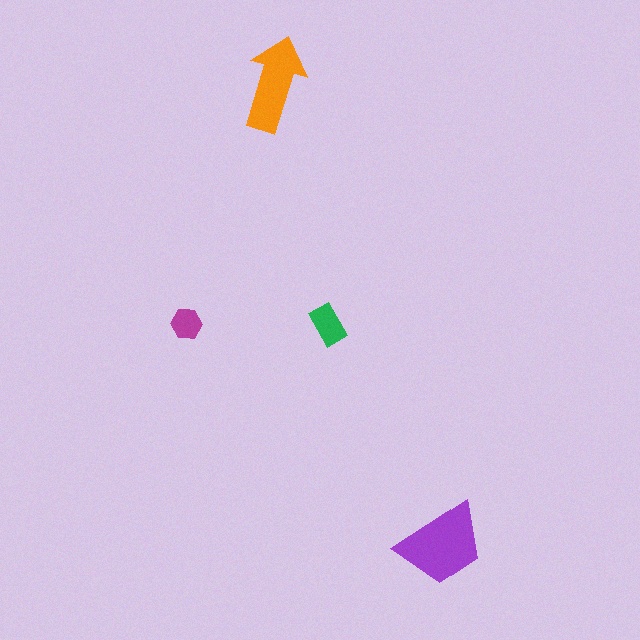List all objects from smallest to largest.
The magenta hexagon, the green rectangle, the orange arrow, the purple trapezoid.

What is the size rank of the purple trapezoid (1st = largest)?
1st.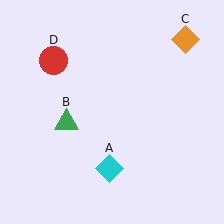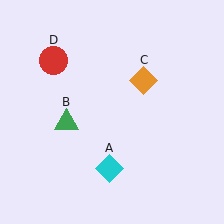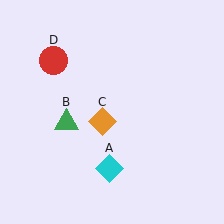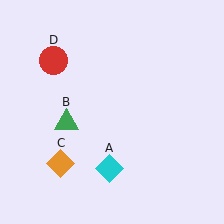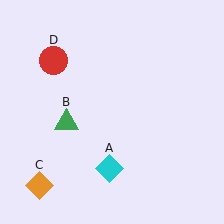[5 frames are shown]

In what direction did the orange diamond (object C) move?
The orange diamond (object C) moved down and to the left.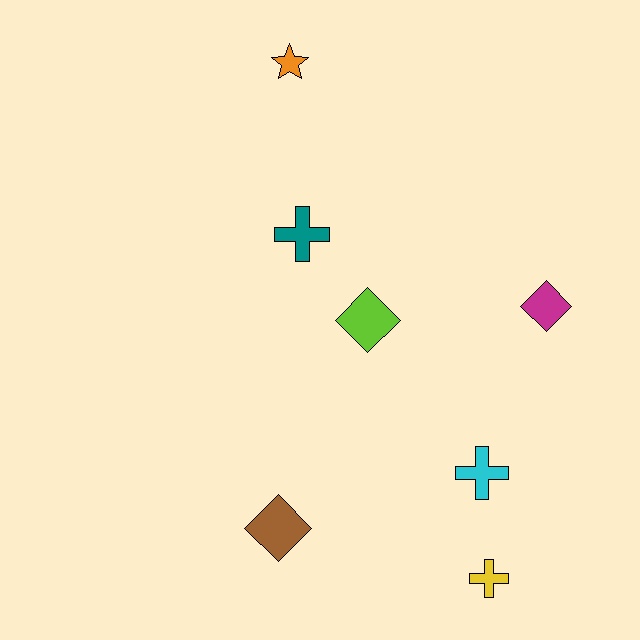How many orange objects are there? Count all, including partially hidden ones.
There is 1 orange object.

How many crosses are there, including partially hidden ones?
There are 3 crosses.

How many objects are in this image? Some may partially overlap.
There are 7 objects.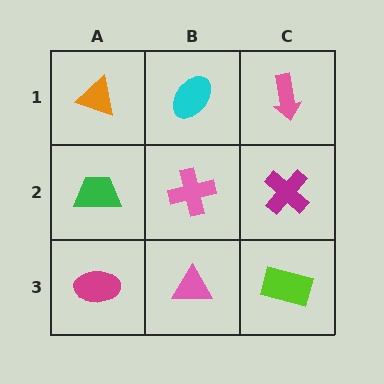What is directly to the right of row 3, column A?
A pink triangle.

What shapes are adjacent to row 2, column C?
A pink arrow (row 1, column C), a lime rectangle (row 3, column C), a pink cross (row 2, column B).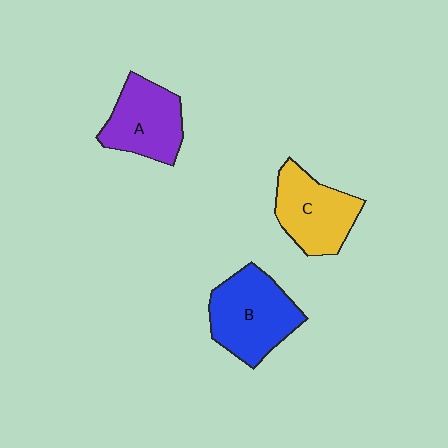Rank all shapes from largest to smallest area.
From largest to smallest: B (blue), C (yellow), A (purple).